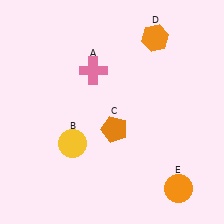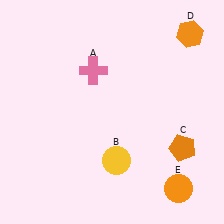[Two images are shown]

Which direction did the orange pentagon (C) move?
The orange pentagon (C) moved right.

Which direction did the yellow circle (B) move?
The yellow circle (B) moved right.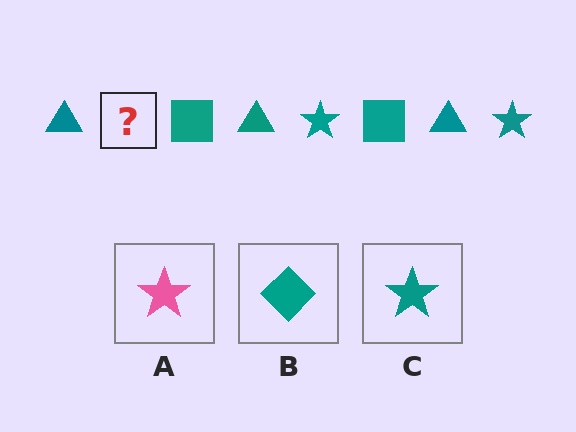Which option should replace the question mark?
Option C.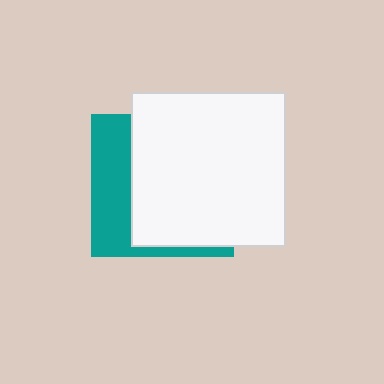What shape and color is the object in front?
The object in front is a white square.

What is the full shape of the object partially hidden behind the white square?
The partially hidden object is a teal square.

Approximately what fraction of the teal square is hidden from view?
Roughly 67% of the teal square is hidden behind the white square.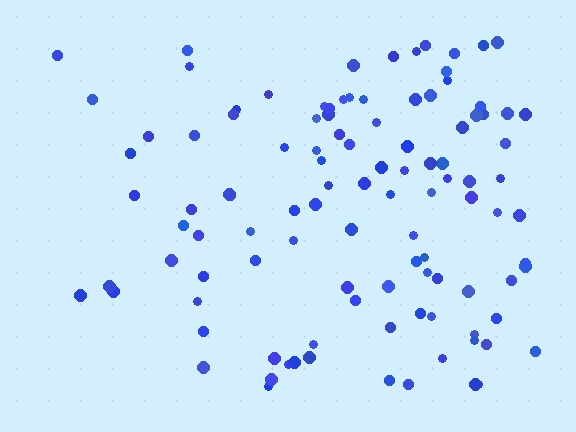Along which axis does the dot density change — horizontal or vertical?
Horizontal.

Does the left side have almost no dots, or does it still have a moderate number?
Still a moderate number, just noticeably fewer than the right.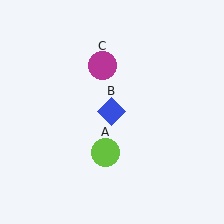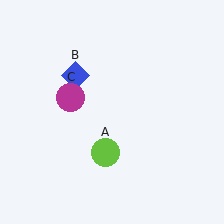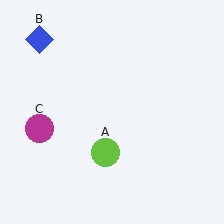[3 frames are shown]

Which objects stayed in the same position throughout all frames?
Lime circle (object A) remained stationary.